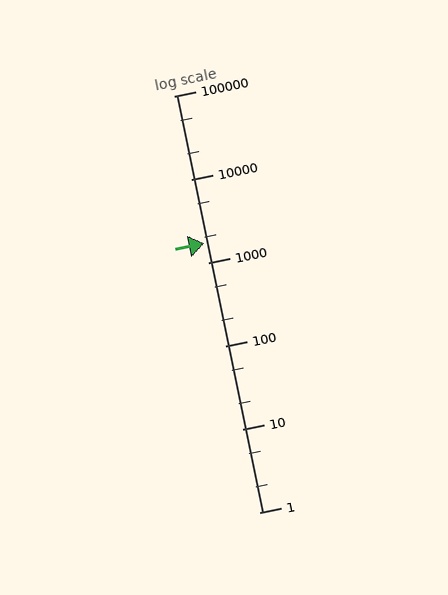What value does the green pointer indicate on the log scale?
The pointer indicates approximately 1700.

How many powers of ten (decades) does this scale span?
The scale spans 5 decades, from 1 to 100000.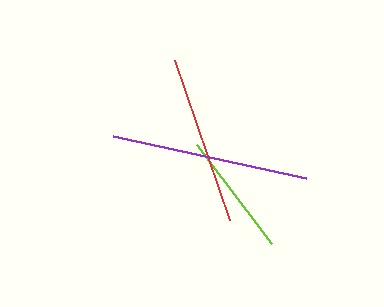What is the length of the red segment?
The red segment is approximately 169 pixels long.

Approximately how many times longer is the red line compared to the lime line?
The red line is approximately 1.4 times the length of the lime line.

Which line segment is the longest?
The purple line is the longest at approximately 198 pixels.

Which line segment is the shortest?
The lime line is the shortest at approximately 124 pixels.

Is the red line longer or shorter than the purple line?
The purple line is longer than the red line.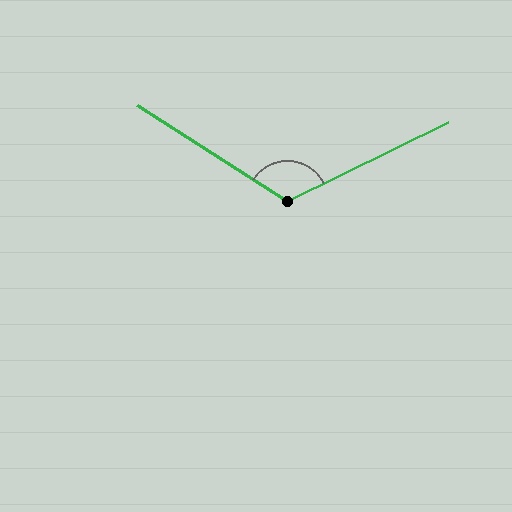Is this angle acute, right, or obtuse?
It is obtuse.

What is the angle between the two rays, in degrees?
Approximately 121 degrees.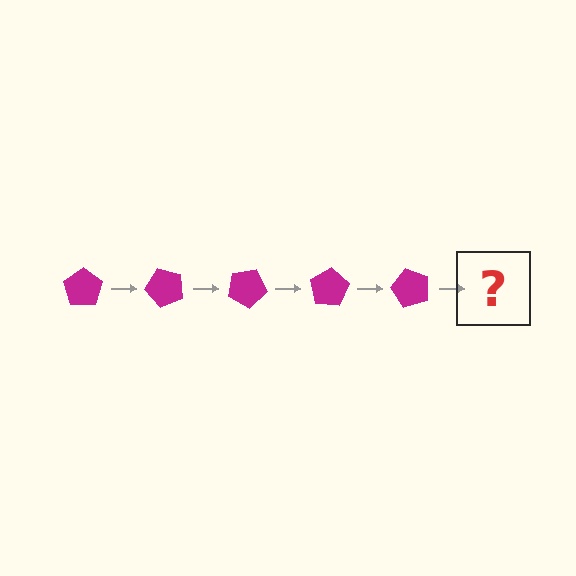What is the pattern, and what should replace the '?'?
The pattern is that the pentagon rotates 50 degrees each step. The '?' should be a magenta pentagon rotated 250 degrees.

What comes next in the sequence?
The next element should be a magenta pentagon rotated 250 degrees.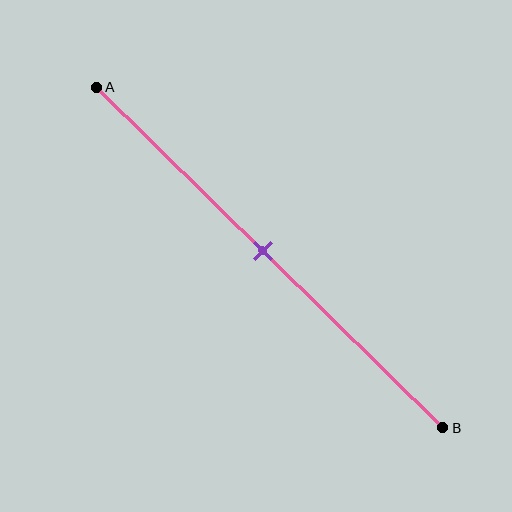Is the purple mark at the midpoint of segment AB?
Yes, the mark is approximately at the midpoint.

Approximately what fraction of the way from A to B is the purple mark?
The purple mark is approximately 50% of the way from A to B.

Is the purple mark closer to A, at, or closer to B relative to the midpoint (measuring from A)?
The purple mark is approximately at the midpoint of segment AB.